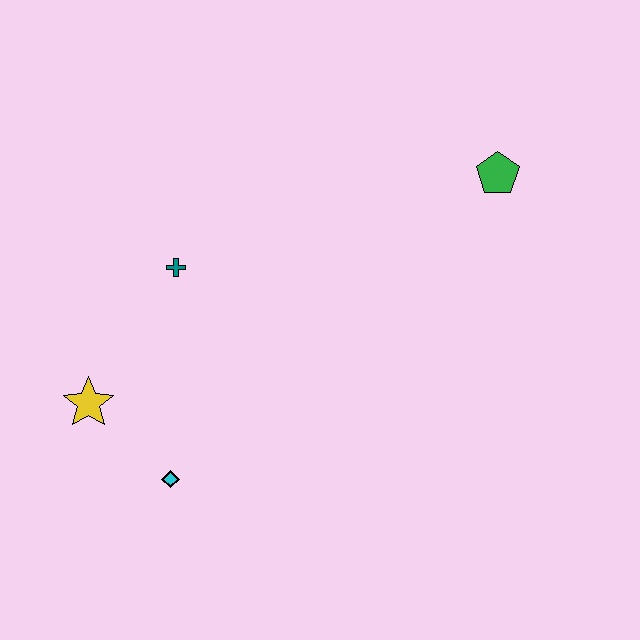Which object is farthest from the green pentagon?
The yellow star is farthest from the green pentagon.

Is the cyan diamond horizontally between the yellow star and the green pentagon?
Yes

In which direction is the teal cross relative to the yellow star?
The teal cross is above the yellow star.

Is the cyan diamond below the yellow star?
Yes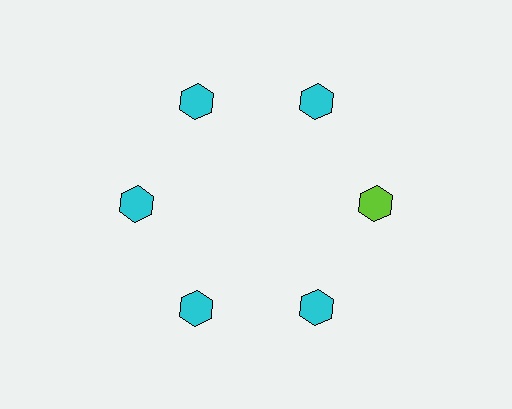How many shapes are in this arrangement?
There are 6 shapes arranged in a ring pattern.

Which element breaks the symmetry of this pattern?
The lime hexagon at roughly the 3 o'clock position breaks the symmetry. All other shapes are cyan hexagons.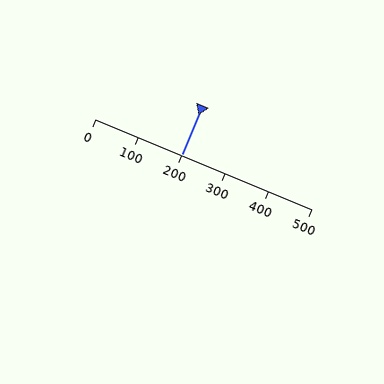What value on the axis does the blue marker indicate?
The marker indicates approximately 200.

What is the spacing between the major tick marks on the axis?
The major ticks are spaced 100 apart.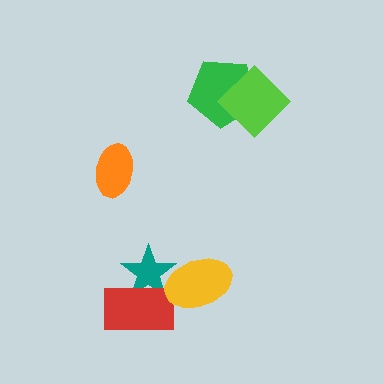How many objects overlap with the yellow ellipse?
1 object overlaps with the yellow ellipse.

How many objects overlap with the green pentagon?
1 object overlaps with the green pentagon.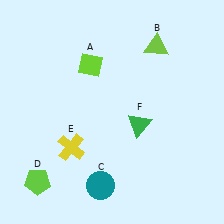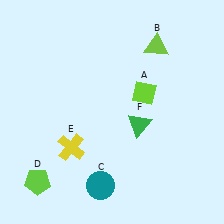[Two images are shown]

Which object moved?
The lime diamond (A) moved right.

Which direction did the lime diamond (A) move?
The lime diamond (A) moved right.